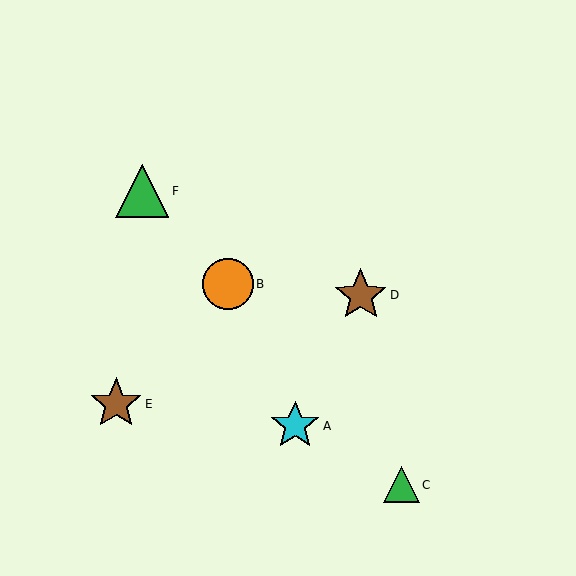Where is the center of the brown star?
The center of the brown star is at (361, 295).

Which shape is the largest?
The brown star (labeled D) is the largest.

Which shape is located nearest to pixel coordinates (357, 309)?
The brown star (labeled D) at (361, 295) is nearest to that location.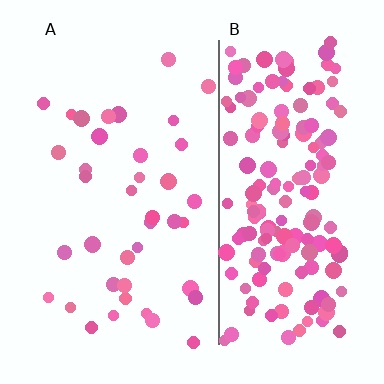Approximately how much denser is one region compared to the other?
Approximately 4.4× — region B over region A.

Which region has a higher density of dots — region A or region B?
B (the right).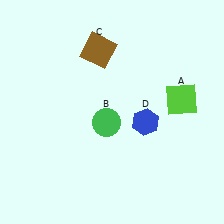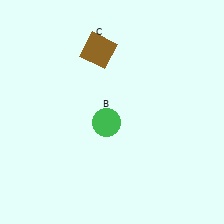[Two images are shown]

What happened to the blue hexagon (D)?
The blue hexagon (D) was removed in Image 2. It was in the bottom-right area of Image 1.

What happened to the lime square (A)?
The lime square (A) was removed in Image 2. It was in the top-right area of Image 1.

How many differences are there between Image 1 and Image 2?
There are 2 differences between the two images.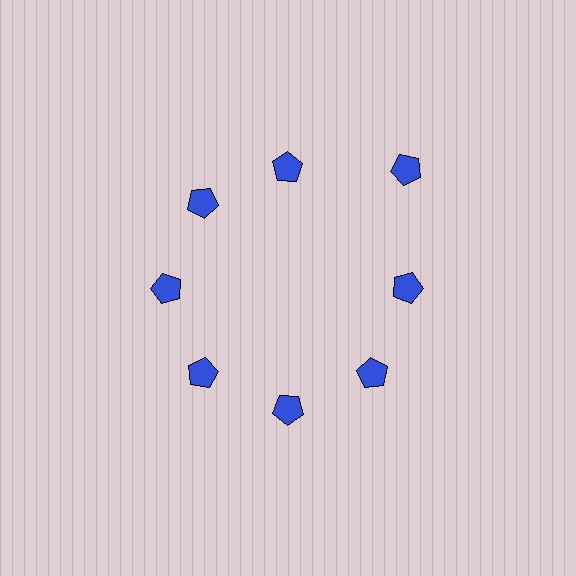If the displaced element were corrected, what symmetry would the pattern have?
It would have 8-fold rotational symmetry — the pattern would map onto itself every 45 degrees.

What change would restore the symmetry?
The symmetry would be restored by moving it inward, back onto the ring so that all 8 pentagons sit at equal angles and equal distance from the center.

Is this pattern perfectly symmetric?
No. The 8 blue pentagons are arranged in a ring, but one element near the 2 o'clock position is pushed outward from the center, breaking the 8-fold rotational symmetry.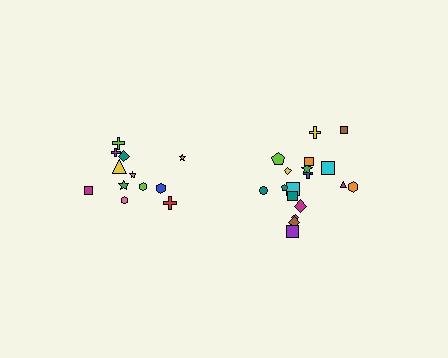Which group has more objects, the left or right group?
The right group.